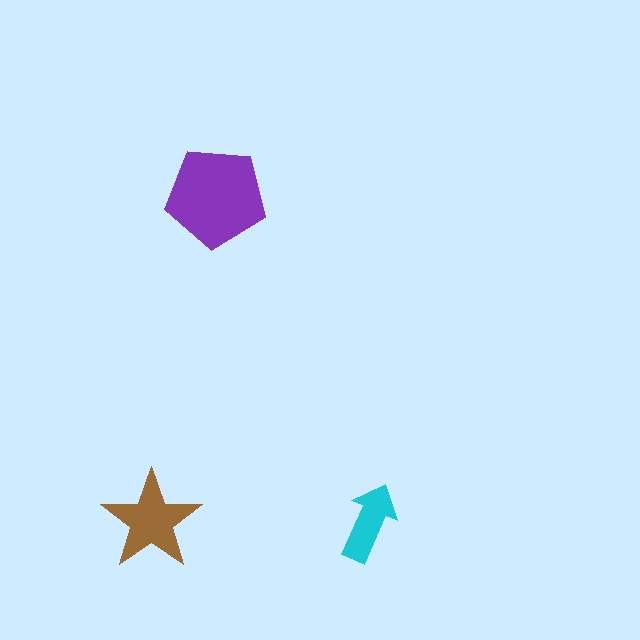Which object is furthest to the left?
The brown star is leftmost.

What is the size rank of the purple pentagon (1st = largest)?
1st.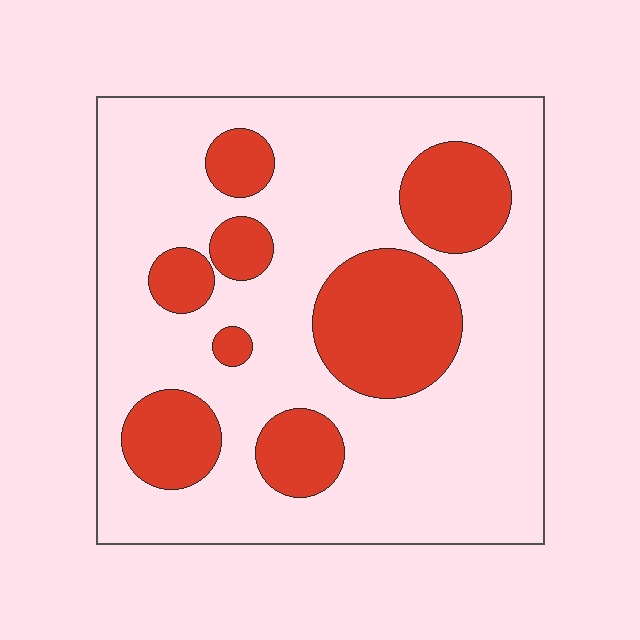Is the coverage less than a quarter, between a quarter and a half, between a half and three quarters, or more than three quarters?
Between a quarter and a half.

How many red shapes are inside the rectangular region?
8.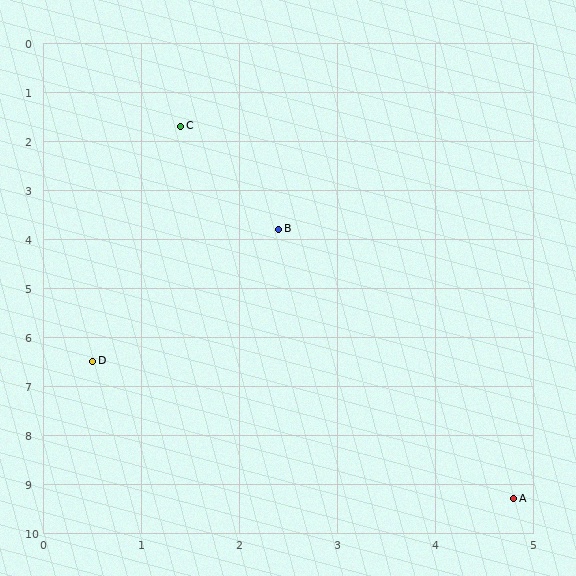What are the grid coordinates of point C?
Point C is at approximately (1.4, 1.7).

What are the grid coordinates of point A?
Point A is at approximately (4.8, 9.3).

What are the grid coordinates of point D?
Point D is at approximately (0.5, 6.5).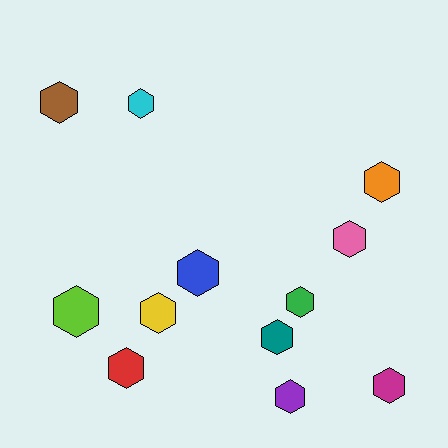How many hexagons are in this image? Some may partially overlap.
There are 12 hexagons.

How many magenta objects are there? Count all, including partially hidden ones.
There is 1 magenta object.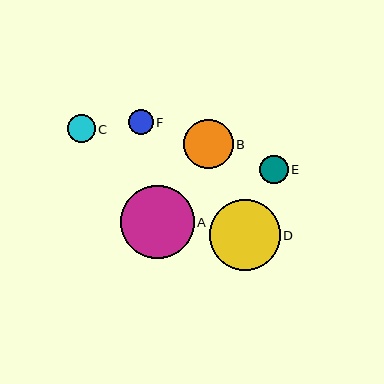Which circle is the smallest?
Circle F is the smallest with a size of approximately 25 pixels.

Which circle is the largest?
Circle A is the largest with a size of approximately 74 pixels.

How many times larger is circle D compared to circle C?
Circle D is approximately 2.6 times the size of circle C.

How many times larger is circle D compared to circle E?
Circle D is approximately 2.5 times the size of circle E.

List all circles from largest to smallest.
From largest to smallest: A, D, B, E, C, F.